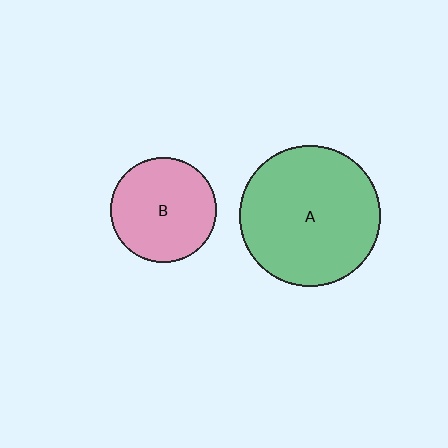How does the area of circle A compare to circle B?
Approximately 1.8 times.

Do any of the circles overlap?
No, none of the circles overlap.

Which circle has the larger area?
Circle A (green).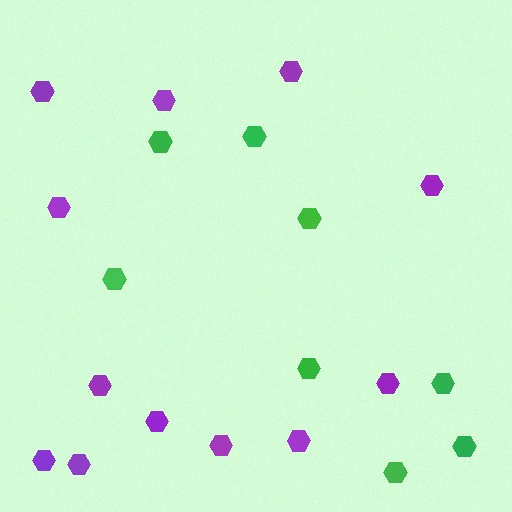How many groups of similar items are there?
There are 2 groups: one group of green hexagons (8) and one group of purple hexagons (12).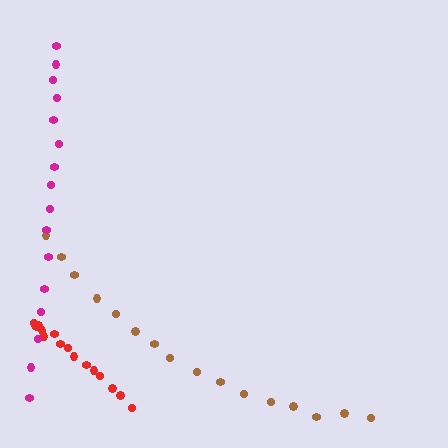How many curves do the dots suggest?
There are 3 distinct paths.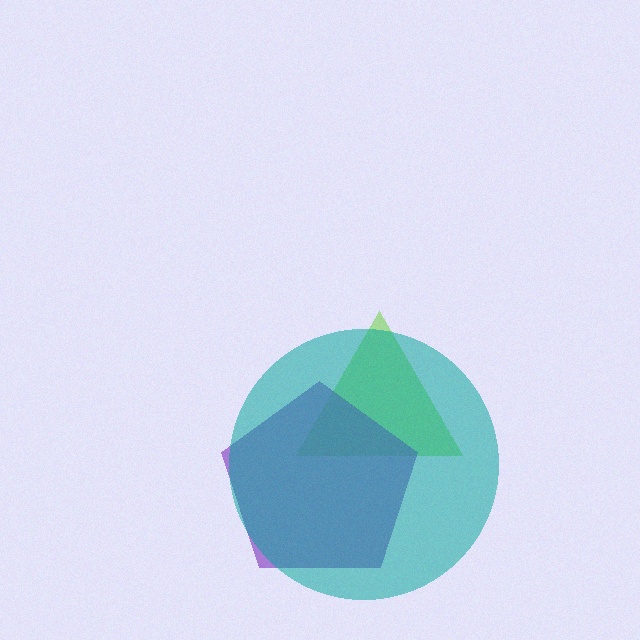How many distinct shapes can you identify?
There are 3 distinct shapes: a lime triangle, a purple pentagon, a teal circle.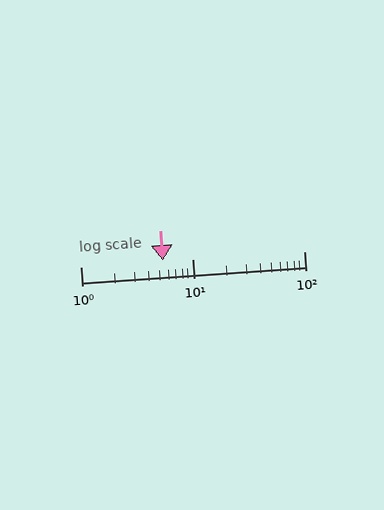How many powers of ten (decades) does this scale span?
The scale spans 2 decades, from 1 to 100.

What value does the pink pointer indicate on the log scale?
The pointer indicates approximately 5.4.